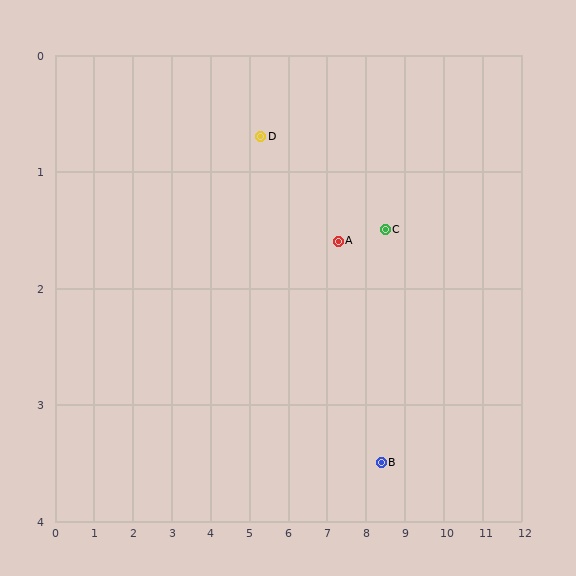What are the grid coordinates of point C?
Point C is at approximately (8.5, 1.5).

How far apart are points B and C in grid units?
Points B and C are about 2.0 grid units apart.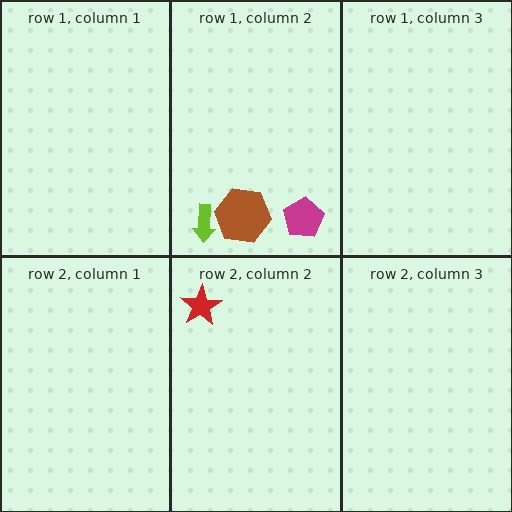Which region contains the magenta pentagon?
The row 1, column 2 region.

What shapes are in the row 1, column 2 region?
The brown hexagon, the lime arrow, the magenta pentagon.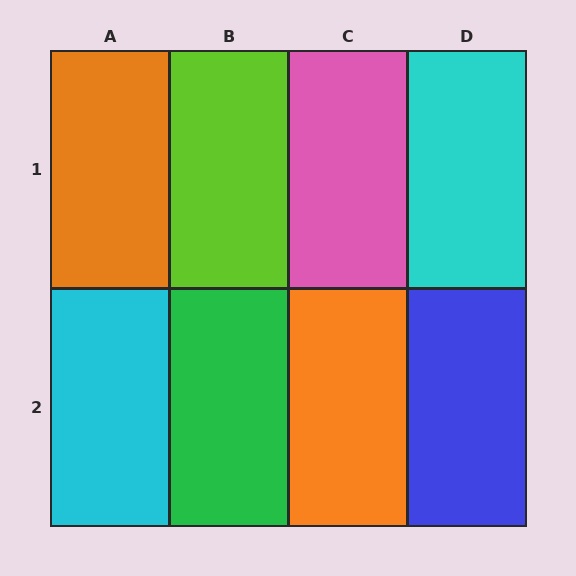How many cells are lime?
1 cell is lime.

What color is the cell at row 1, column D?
Cyan.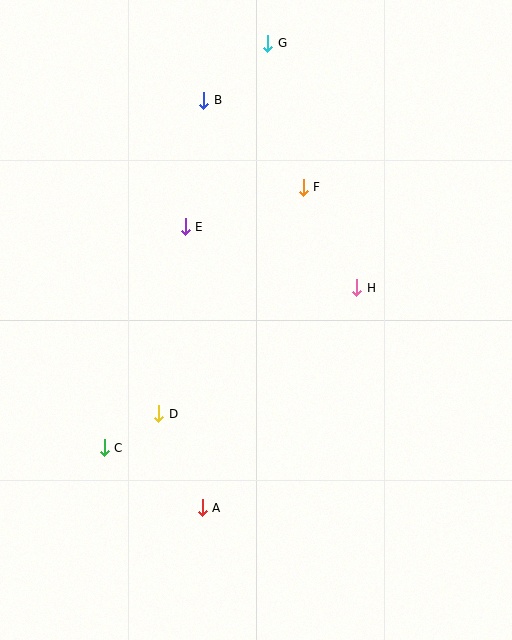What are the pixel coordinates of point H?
Point H is at (357, 288).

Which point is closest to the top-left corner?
Point B is closest to the top-left corner.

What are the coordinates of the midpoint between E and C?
The midpoint between E and C is at (145, 337).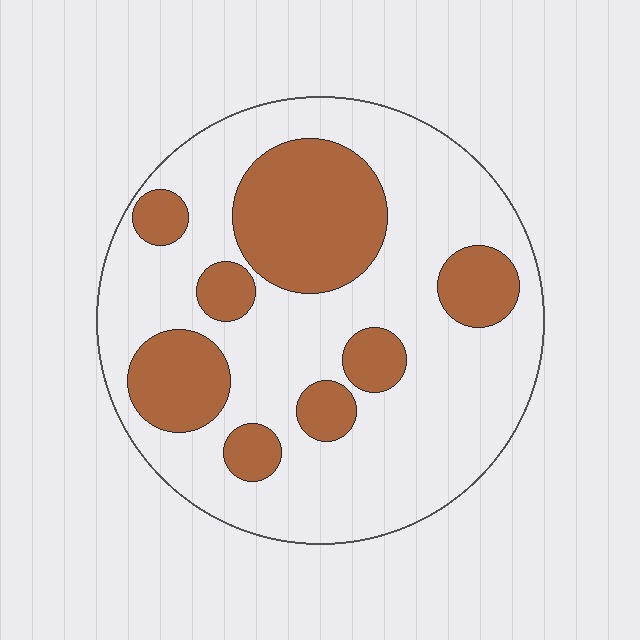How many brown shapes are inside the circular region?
8.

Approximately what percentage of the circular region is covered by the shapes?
Approximately 30%.